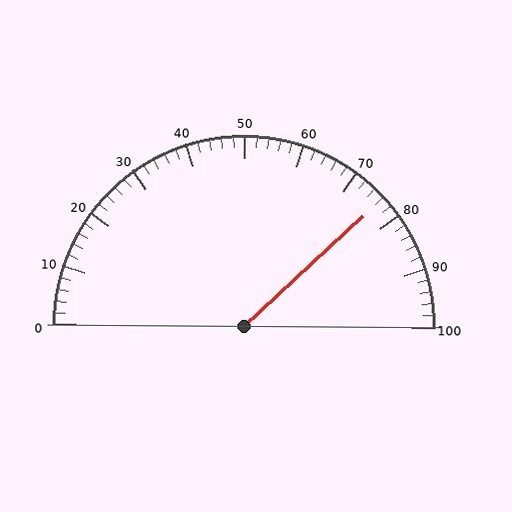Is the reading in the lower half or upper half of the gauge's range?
The reading is in the upper half of the range (0 to 100).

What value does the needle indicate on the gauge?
The needle indicates approximately 76.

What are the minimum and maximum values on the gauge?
The gauge ranges from 0 to 100.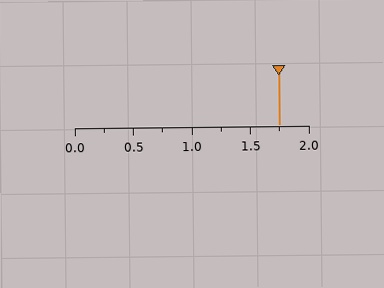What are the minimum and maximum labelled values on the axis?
The axis runs from 0.0 to 2.0.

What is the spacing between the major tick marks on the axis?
The major ticks are spaced 0.5 apart.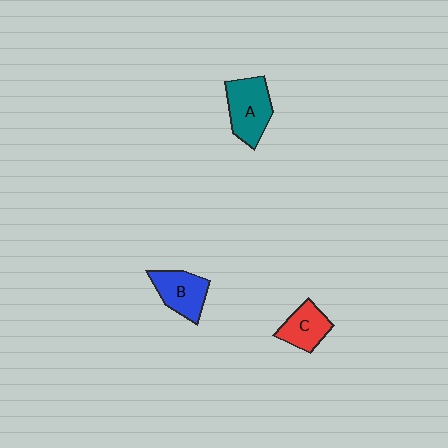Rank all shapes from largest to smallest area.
From largest to smallest: A (teal), B (blue), C (red).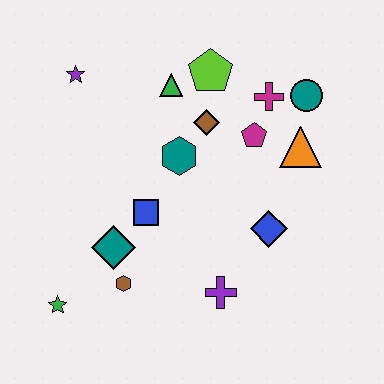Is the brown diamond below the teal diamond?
No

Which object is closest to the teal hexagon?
The brown diamond is closest to the teal hexagon.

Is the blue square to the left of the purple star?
No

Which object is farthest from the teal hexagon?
The green star is farthest from the teal hexagon.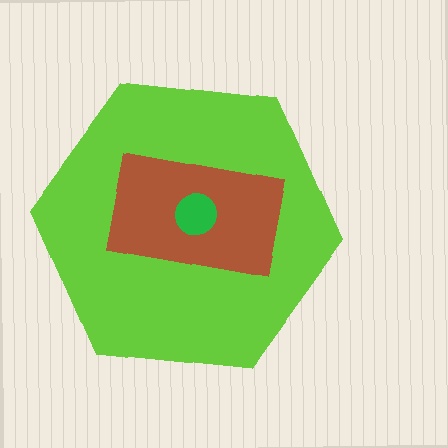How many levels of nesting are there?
3.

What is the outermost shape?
The lime hexagon.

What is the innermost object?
The green circle.